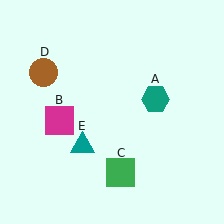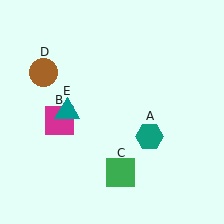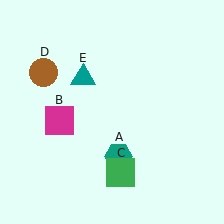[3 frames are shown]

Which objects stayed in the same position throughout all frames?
Magenta square (object B) and green square (object C) and brown circle (object D) remained stationary.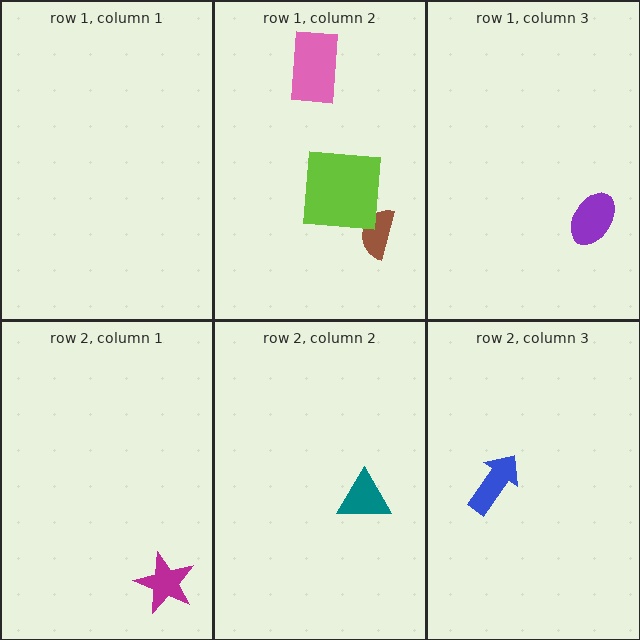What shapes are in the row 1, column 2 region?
The brown semicircle, the pink rectangle, the lime square.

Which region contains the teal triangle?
The row 2, column 2 region.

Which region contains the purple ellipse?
The row 1, column 3 region.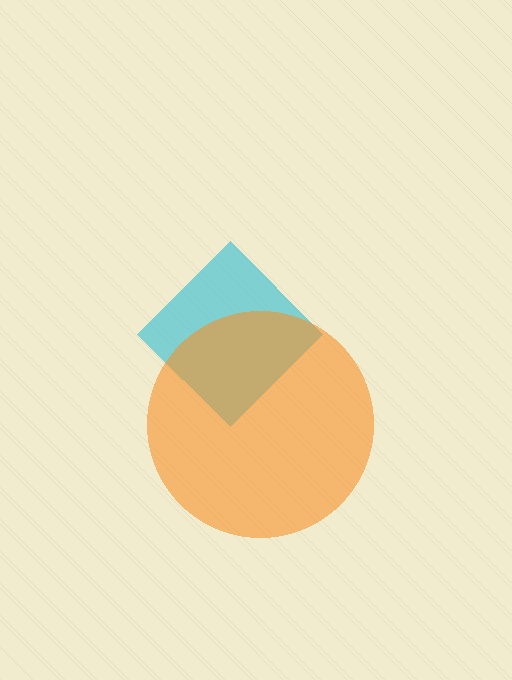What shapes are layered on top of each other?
The layered shapes are: a cyan diamond, an orange circle.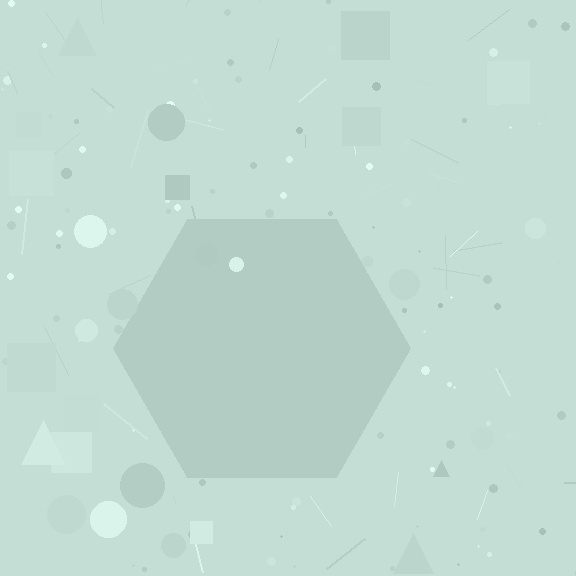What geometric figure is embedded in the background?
A hexagon is embedded in the background.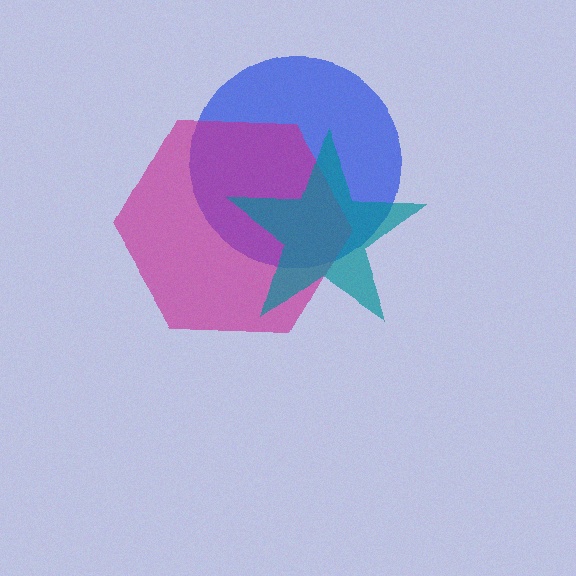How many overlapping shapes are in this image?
There are 3 overlapping shapes in the image.